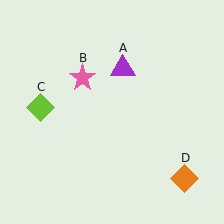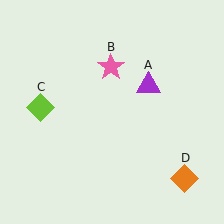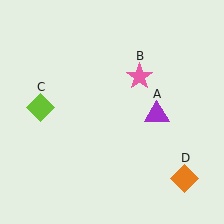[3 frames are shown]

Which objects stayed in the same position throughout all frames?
Lime diamond (object C) and orange diamond (object D) remained stationary.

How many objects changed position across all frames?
2 objects changed position: purple triangle (object A), pink star (object B).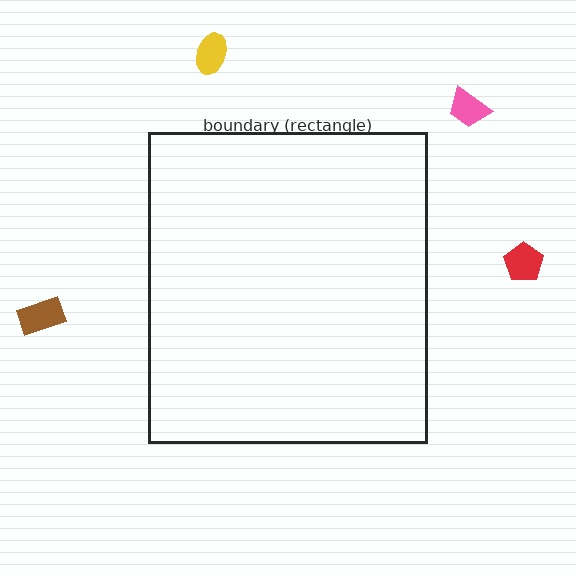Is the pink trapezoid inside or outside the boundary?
Outside.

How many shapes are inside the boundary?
0 inside, 4 outside.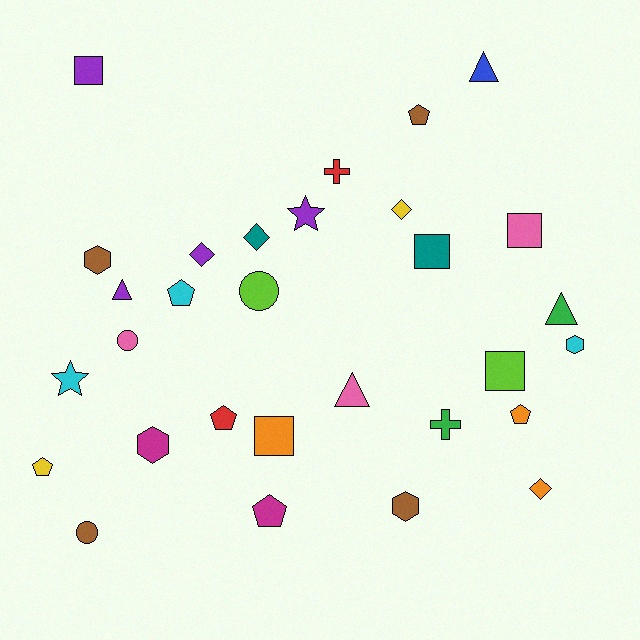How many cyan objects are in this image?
There are 3 cyan objects.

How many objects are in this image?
There are 30 objects.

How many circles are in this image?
There are 3 circles.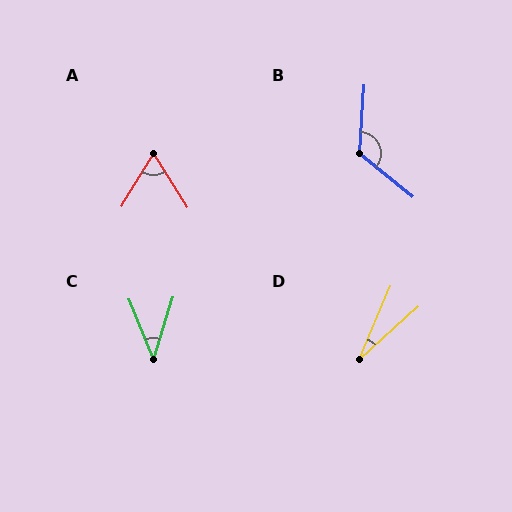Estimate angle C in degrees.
Approximately 40 degrees.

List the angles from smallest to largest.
D (25°), C (40°), A (64°), B (125°).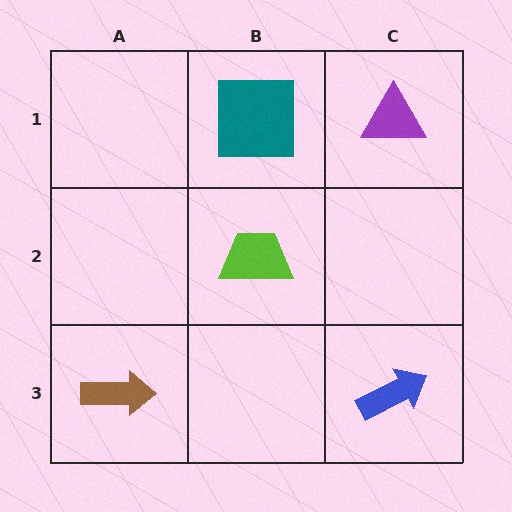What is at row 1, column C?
A purple triangle.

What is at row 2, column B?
A lime trapezoid.